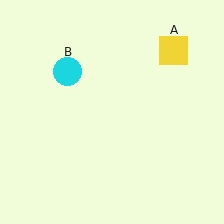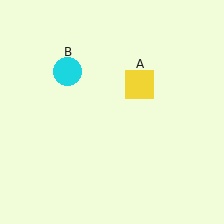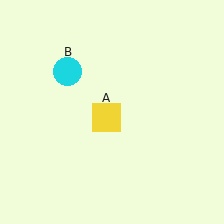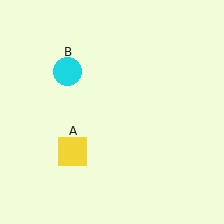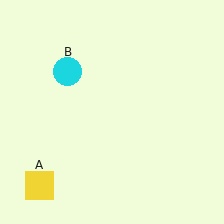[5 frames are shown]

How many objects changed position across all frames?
1 object changed position: yellow square (object A).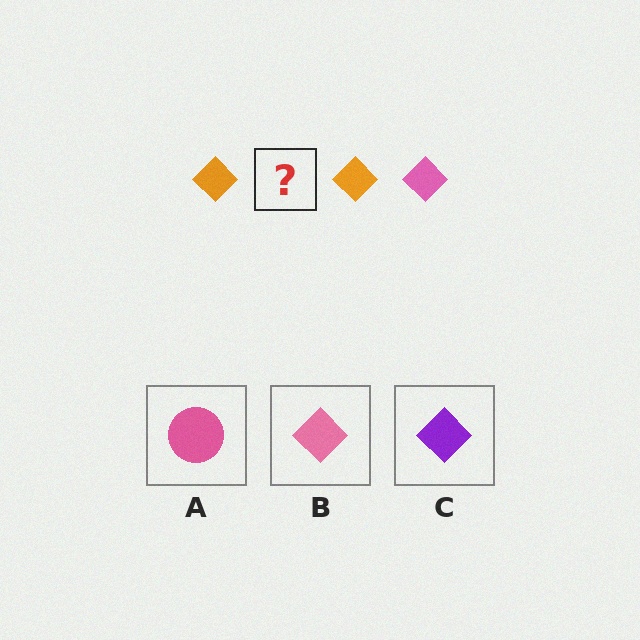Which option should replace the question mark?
Option B.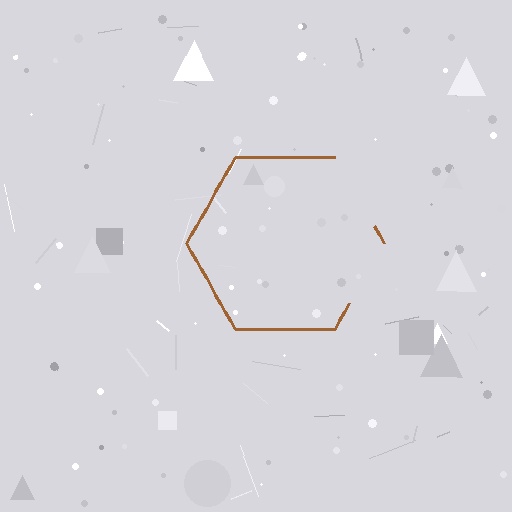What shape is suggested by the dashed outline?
The dashed outline suggests a hexagon.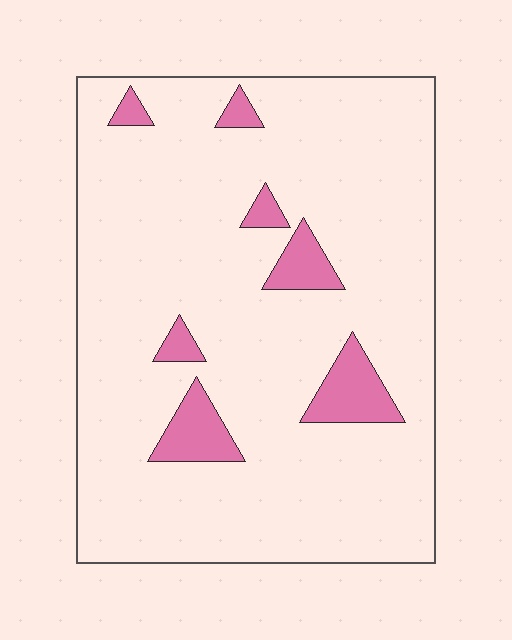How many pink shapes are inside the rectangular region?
7.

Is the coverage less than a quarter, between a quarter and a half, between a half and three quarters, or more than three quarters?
Less than a quarter.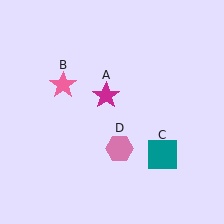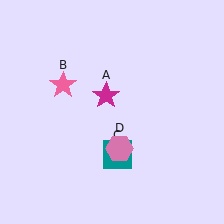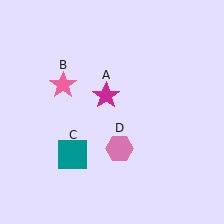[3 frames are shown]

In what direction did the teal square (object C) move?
The teal square (object C) moved left.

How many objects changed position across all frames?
1 object changed position: teal square (object C).